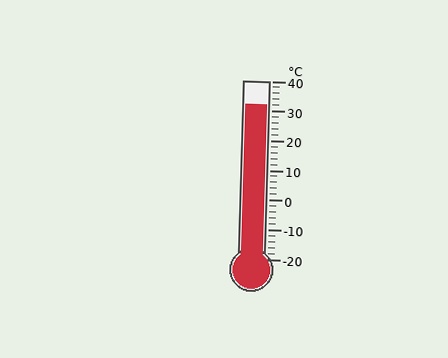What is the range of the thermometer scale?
The thermometer scale ranges from -20°C to 40°C.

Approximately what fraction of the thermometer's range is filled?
The thermometer is filled to approximately 85% of its range.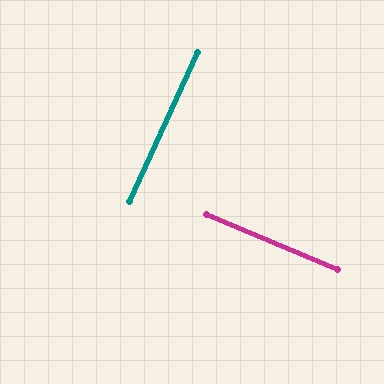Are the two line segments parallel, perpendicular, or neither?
Perpendicular — they meet at approximately 88°.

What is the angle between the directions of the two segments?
Approximately 88 degrees.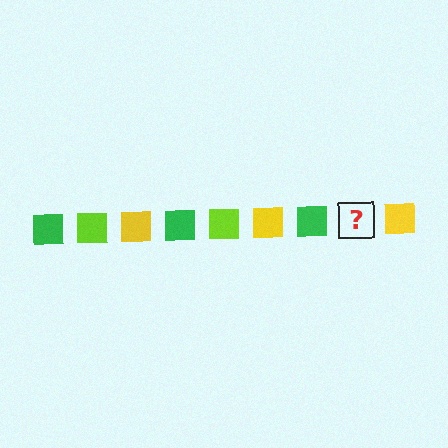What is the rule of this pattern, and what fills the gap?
The rule is that the pattern cycles through green, lime, yellow squares. The gap should be filled with a lime square.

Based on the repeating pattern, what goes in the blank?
The blank should be a lime square.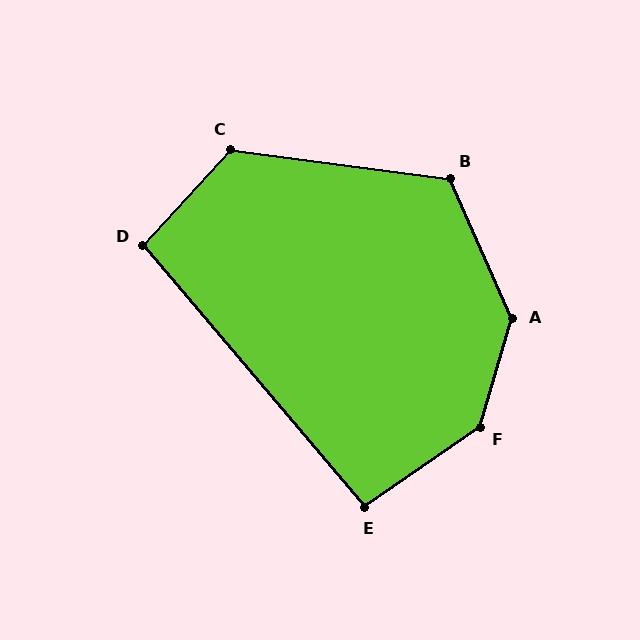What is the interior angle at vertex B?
Approximately 121 degrees (obtuse).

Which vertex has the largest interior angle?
F, at approximately 141 degrees.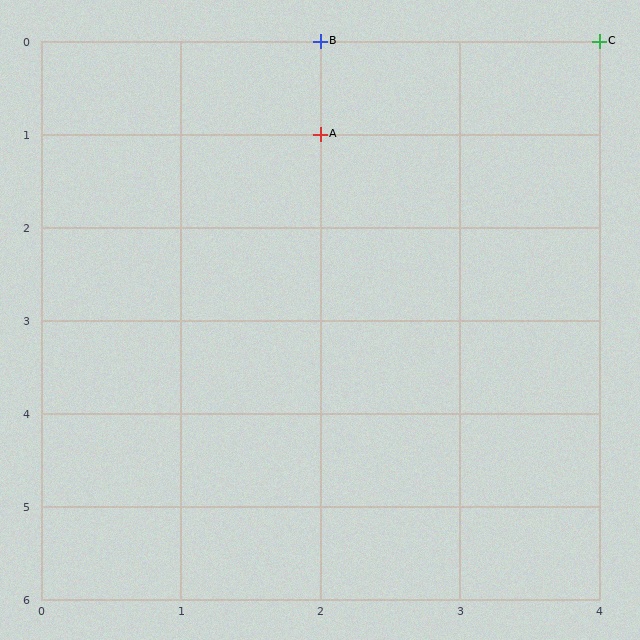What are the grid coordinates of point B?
Point B is at grid coordinates (2, 0).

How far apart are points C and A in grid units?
Points C and A are 2 columns and 1 row apart (about 2.2 grid units diagonally).